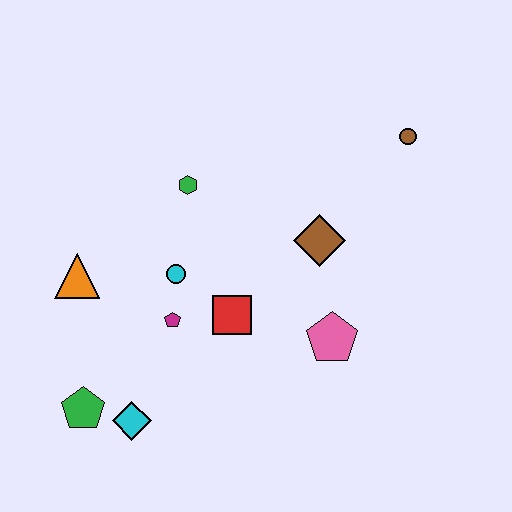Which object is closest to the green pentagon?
The cyan diamond is closest to the green pentagon.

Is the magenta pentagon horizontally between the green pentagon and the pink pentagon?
Yes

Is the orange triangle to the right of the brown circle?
No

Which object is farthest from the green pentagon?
The brown circle is farthest from the green pentagon.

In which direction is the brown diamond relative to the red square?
The brown diamond is to the right of the red square.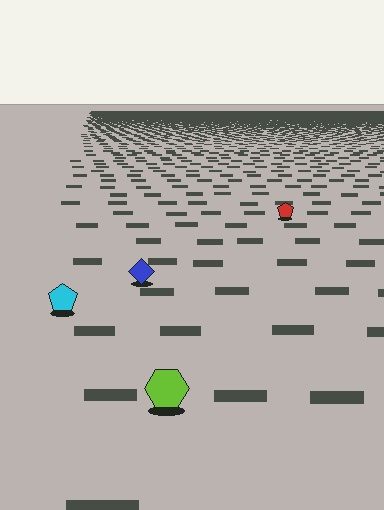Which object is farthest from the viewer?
The red pentagon is farthest from the viewer. It appears smaller and the ground texture around it is denser.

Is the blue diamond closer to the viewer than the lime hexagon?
No. The lime hexagon is closer — you can tell from the texture gradient: the ground texture is coarser near it.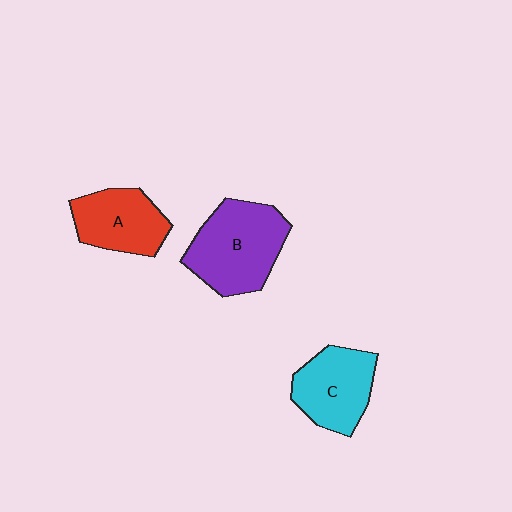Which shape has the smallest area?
Shape A (red).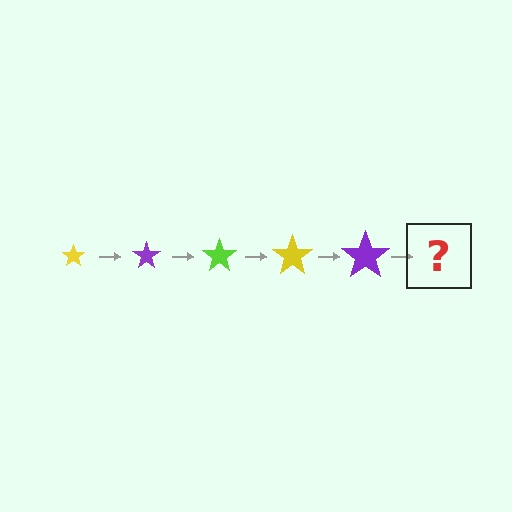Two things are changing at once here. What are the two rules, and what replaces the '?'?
The two rules are that the star grows larger each step and the color cycles through yellow, purple, and lime. The '?' should be a lime star, larger than the previous one.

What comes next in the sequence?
The next element should be a lime star, larger than the previous one.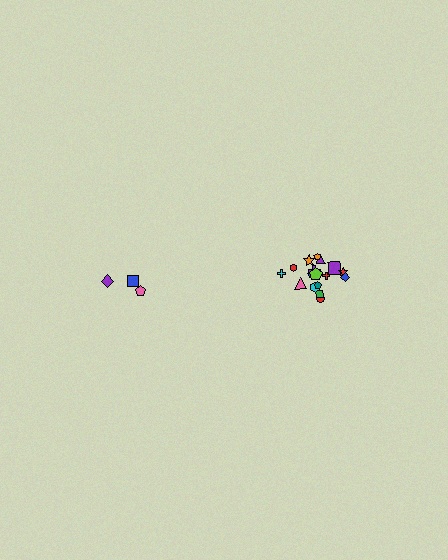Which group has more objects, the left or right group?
The right group.